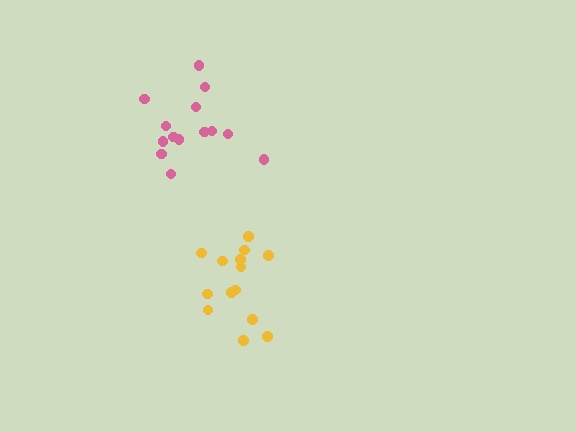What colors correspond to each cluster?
The clusters are colored: yellow, pink.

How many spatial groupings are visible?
There are 2 spatial groupings.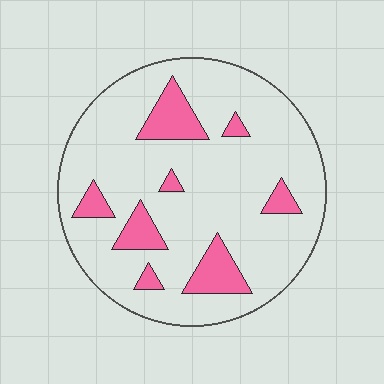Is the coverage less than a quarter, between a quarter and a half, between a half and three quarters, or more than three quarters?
Less than a quarter.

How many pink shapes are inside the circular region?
8.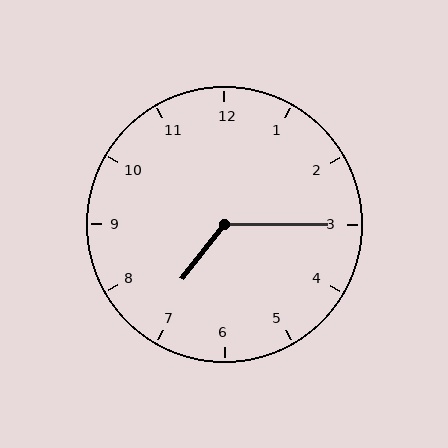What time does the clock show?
7:15.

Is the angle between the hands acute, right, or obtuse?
It is obtuse.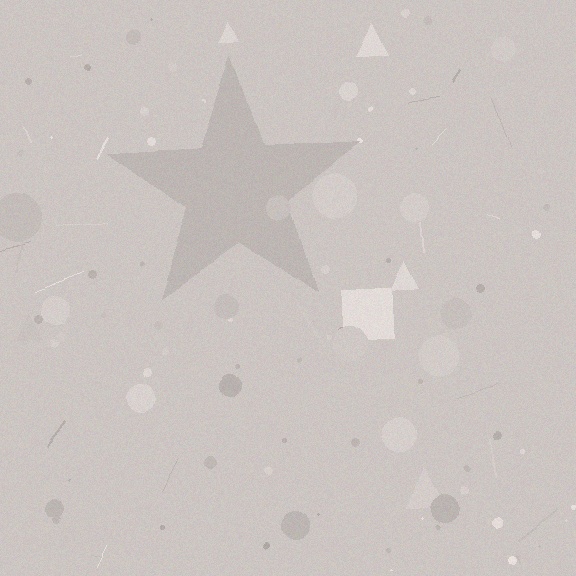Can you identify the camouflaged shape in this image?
The camouflaged shape is a star.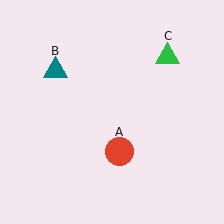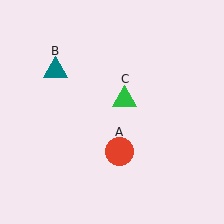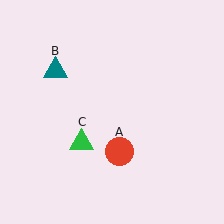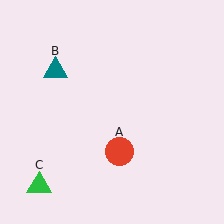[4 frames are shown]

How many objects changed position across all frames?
1 object changed position: green triangle (object C).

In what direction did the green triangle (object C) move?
The green triangle (object C) moved down and to the left.